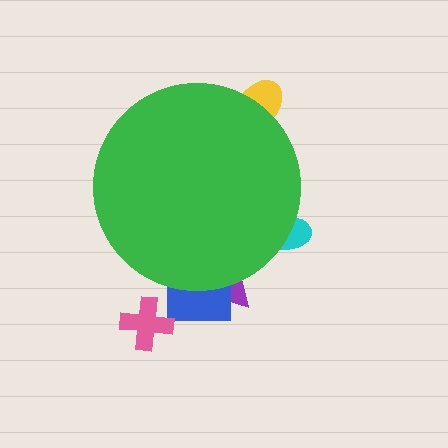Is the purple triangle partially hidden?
Yes, the purple triangle is partially hidden behind the green circle.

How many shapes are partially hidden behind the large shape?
4 shapes are partially hidden.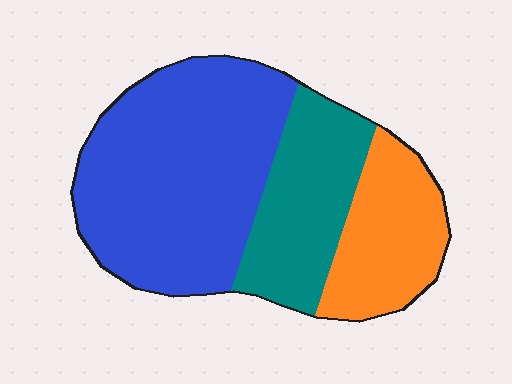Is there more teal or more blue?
Blue.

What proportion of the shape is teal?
Teal takes up less than a quarter of the shape.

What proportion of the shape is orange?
Orange covers about 20% of the shape.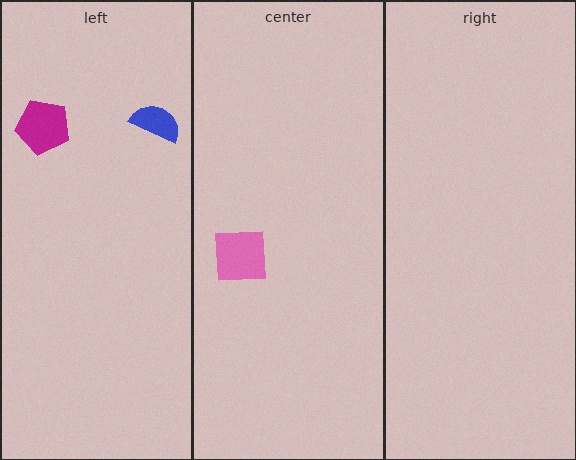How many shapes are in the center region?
1.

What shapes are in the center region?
The pink square.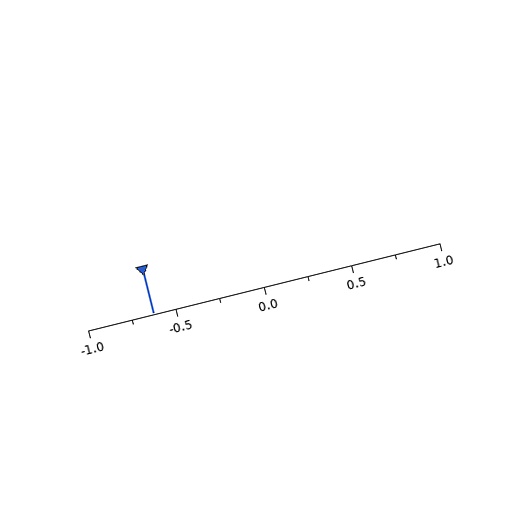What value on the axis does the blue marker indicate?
The marker indicates approximately -0.62.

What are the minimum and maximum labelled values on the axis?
The axis runs from -1.0 to 1.0.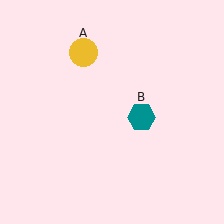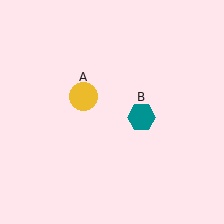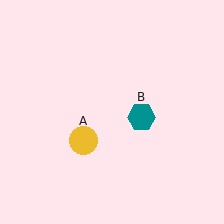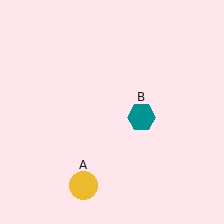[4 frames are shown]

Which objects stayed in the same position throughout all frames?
Teal hexagon (object B) remained stationary.